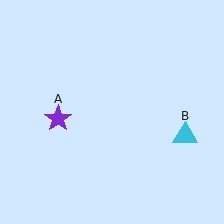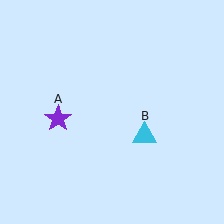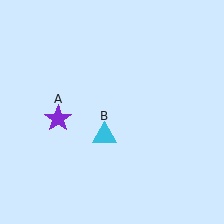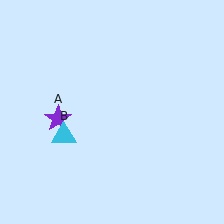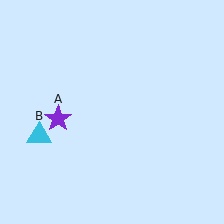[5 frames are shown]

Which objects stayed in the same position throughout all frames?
Purple star (object A) remained stationary.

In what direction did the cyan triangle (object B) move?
The cyan triangle (object B) moved left.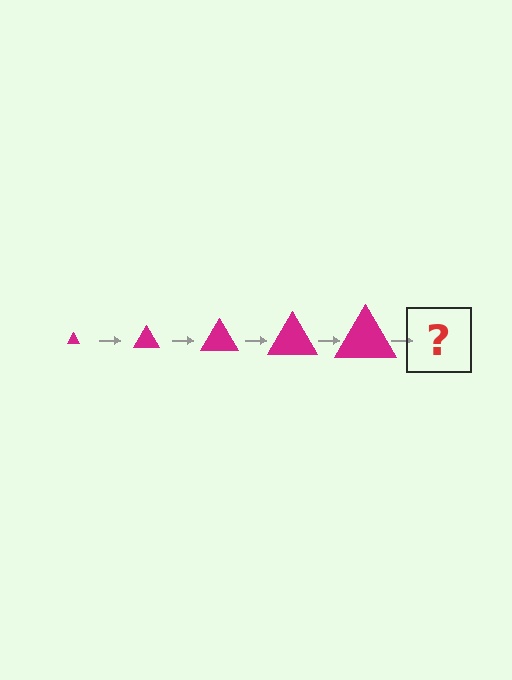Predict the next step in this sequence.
The next step is a magenta triangle, larger than the previous one.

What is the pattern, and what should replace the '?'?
The pattern is that the triangle gets progressively larger each step. The '?' should be a magenta triangle, larger than the previous one.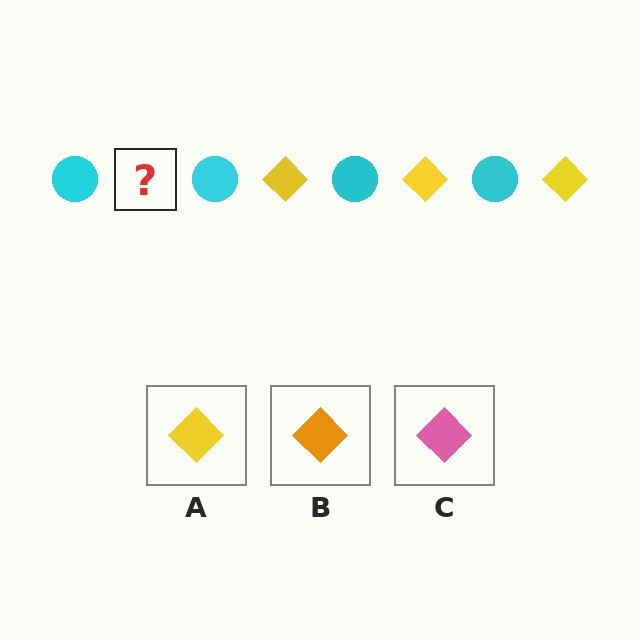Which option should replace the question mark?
Option A.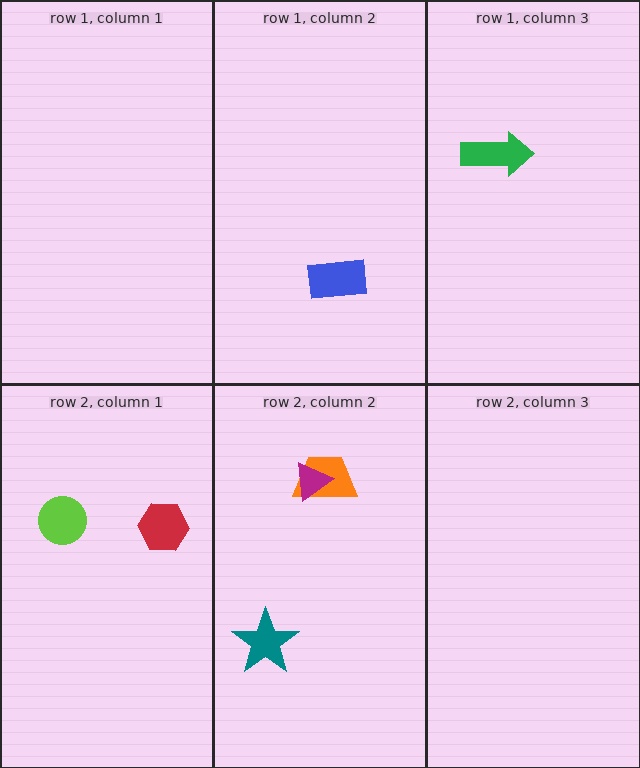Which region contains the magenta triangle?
The row 2, column 2 region.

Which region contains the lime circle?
The row 2, column 1 region.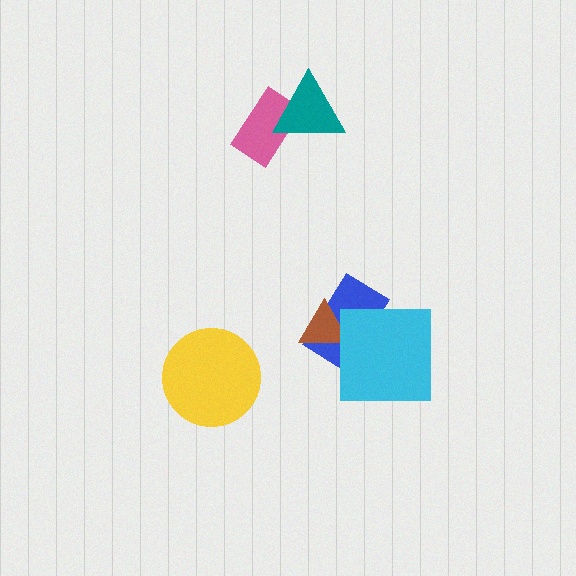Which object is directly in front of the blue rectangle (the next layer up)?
The brown triangle is directly in front of the blue rectangle.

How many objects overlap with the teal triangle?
1 object overlaps with the teal triangle.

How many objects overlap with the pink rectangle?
1 object overlaps with the pink rectangle.